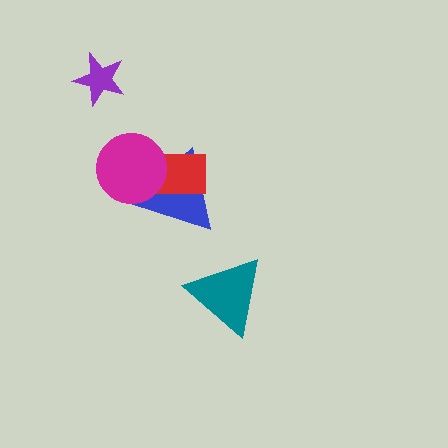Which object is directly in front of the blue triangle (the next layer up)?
The red rectangle is directly in front of the blue triangle.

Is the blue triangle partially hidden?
Yes, it is partially covered by another shape.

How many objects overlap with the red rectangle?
2 objects overlap with the red rectangle.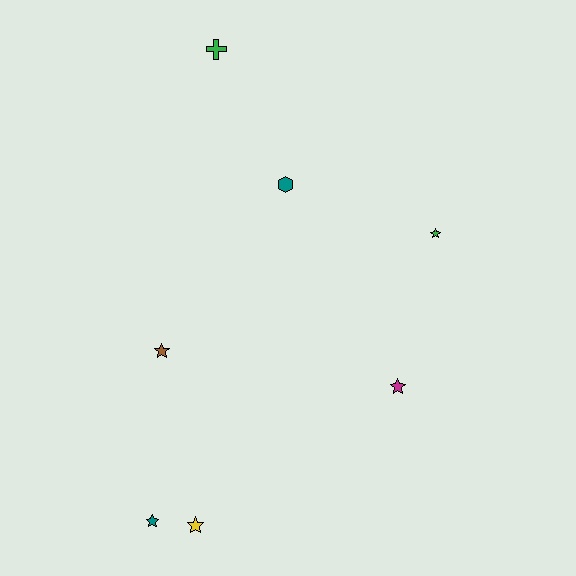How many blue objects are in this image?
There are no blue objects.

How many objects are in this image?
There are 7 objects.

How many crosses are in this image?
There is 1 cross.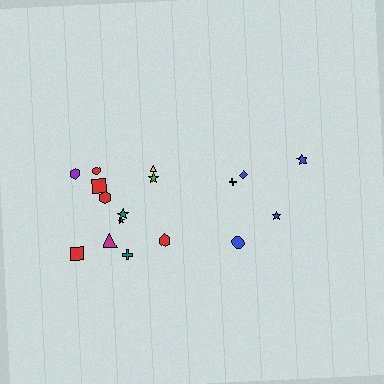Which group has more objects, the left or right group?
The left group.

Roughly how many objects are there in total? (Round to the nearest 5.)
Roughly 15 objects in total.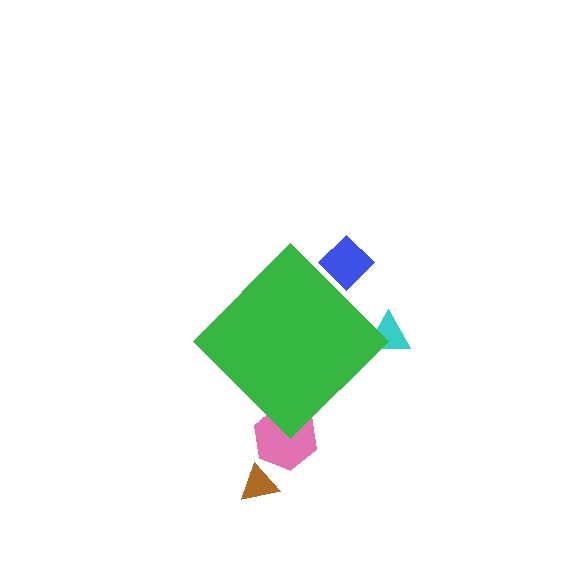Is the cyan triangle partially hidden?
Yes, the cyan triangle is partially hidden behind the green diamond.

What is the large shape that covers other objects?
A green diamond.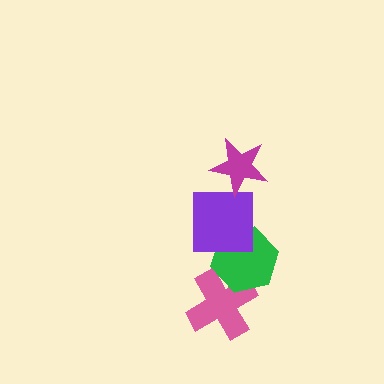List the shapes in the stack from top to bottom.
From top to bottom: the magenta star, the purple square, the green hexagon, the pink cross.